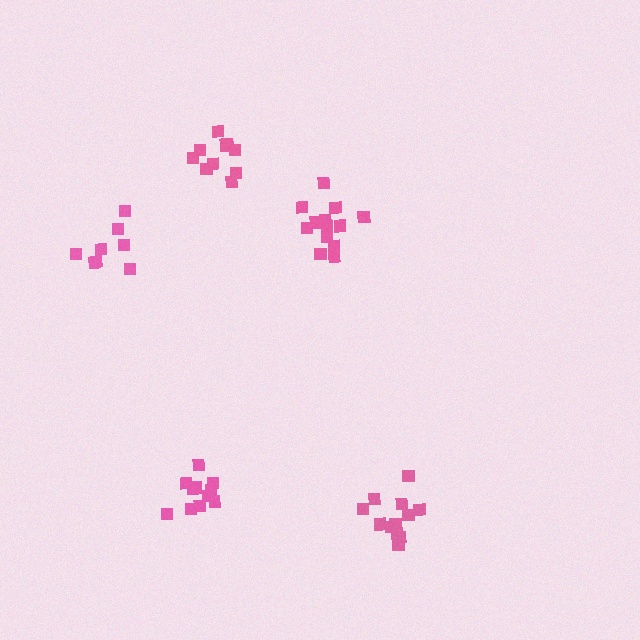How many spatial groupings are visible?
There are 5 spatial groupings.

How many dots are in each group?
Group 1: 10 dots, Group 2: 14 dots, Group 3: 11 dots, Group 4: 8 dots, Group 5: 13 dots (56 total).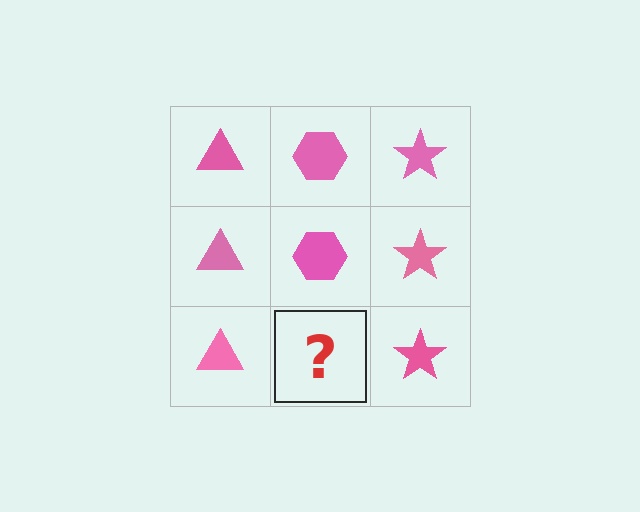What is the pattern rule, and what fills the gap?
The rule is that each column has a consistent shape. The gap should be filled with a pink hexagon.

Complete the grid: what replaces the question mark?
The question mark should be replaced with a pink hexagon.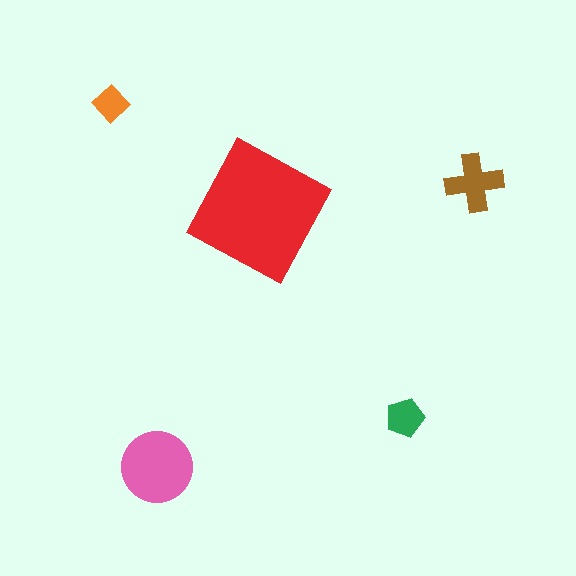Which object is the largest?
The red square.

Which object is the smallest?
The orange diamond.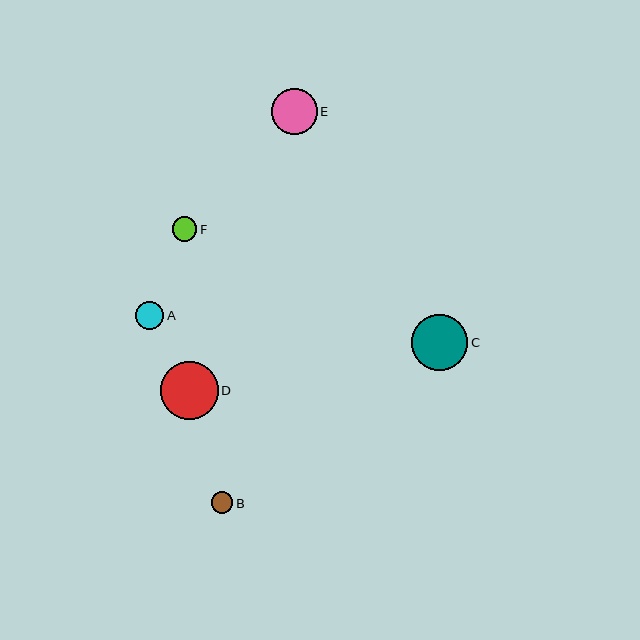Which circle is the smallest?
Circle B is the smallest with a size of approximately 21 pixels.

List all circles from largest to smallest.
From largest to smallest: D, C, E, A, F, B.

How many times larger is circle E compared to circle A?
Circle E is approximately 1.6 times the size of circle A.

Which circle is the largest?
Circle D is the largest with a size of approximately 58 pixels.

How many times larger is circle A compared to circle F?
Circle A is approximately 1.1 times the size of circle F.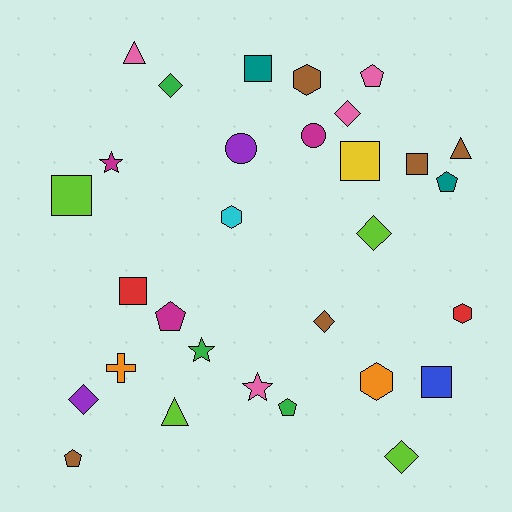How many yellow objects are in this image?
There is 1 yellow object.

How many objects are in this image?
There are 30 objects.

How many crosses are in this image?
There is 1 cross.